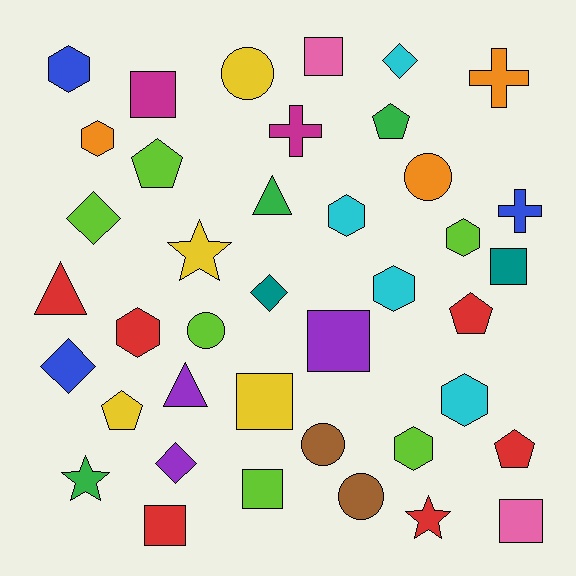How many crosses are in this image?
There are 3 crosses.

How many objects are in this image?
There are 40 objects.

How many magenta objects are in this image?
There are 2 magenta objects.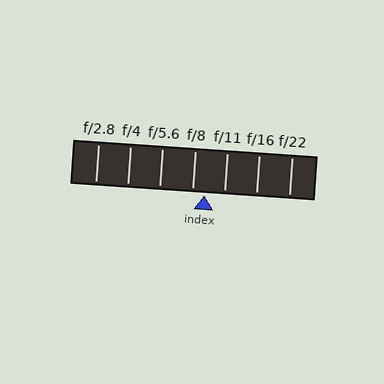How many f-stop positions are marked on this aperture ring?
There are 7 f-stop positions marked.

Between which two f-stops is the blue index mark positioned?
The index mark is between f/8 and f/11.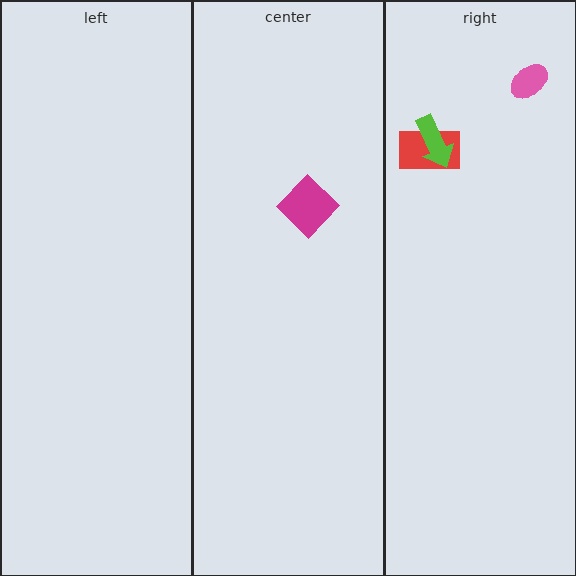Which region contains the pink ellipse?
The right region.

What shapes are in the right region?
The red rectangle, the pink ellipse, the lime arrow.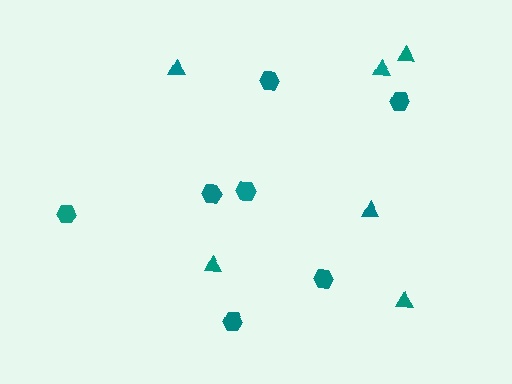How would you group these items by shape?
There are 2 groups: one group of hexagons (7) and one group of triangles (6).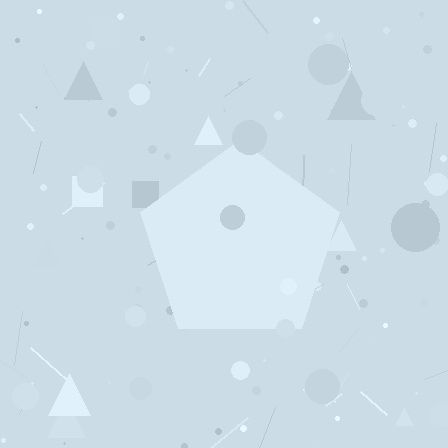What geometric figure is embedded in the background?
A pentagon is embedded in the background.